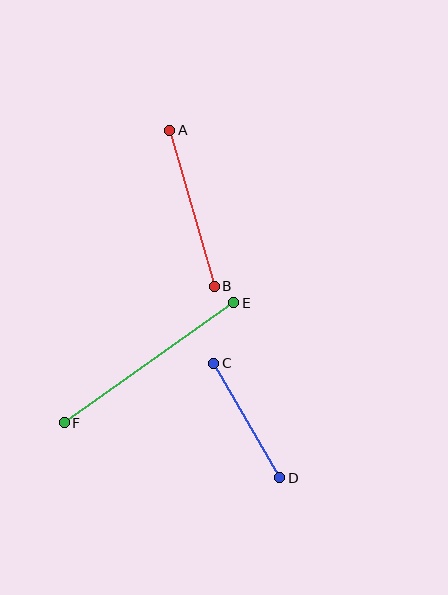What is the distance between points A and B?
The distance is approximately 162 pixels.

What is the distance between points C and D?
The distance is approximately 132 pixels.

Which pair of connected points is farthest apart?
Points E and F are farthest apart.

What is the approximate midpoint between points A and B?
The midpoint is at approximately (192, 208) pixels.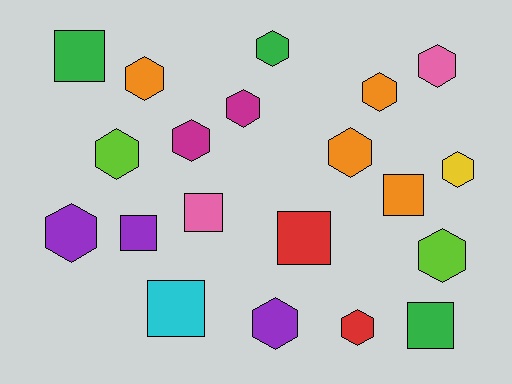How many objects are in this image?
There are 20 objects.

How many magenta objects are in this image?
There are 2 magenta objects.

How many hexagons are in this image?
There are 13 hexagons.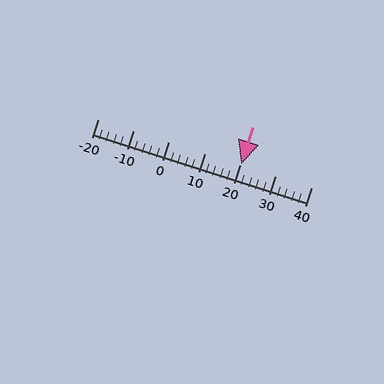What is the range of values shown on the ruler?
The ruler shows values from -20 to 40.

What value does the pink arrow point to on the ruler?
The pink arrow points to approximately 20.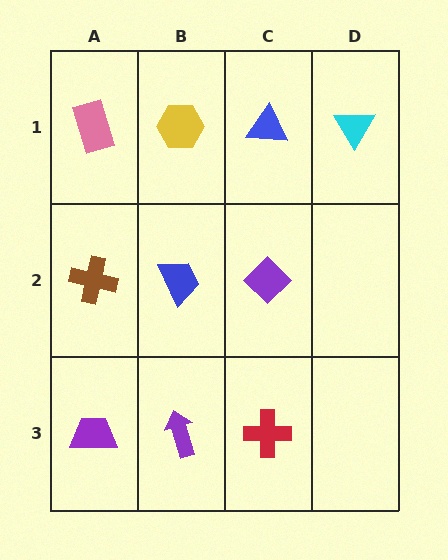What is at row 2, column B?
A blue trapezoid.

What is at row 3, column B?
A purple arrow.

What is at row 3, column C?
A red cross.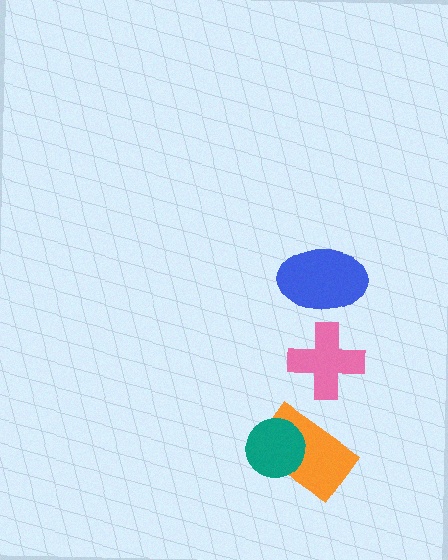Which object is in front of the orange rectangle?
The teal circle is in front of the orange rectangle.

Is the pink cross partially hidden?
No, no other shape covers it.